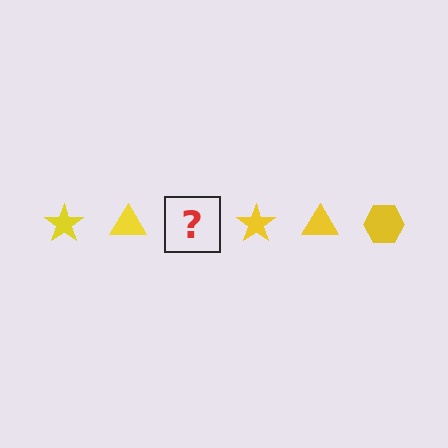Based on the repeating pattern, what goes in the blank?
The blank should be a yellow hexagon.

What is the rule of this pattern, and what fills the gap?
The rule is that the pattern cycles through star, triangle, hexagon shapes in yellow. The gap should be filled with a yellow hexagon.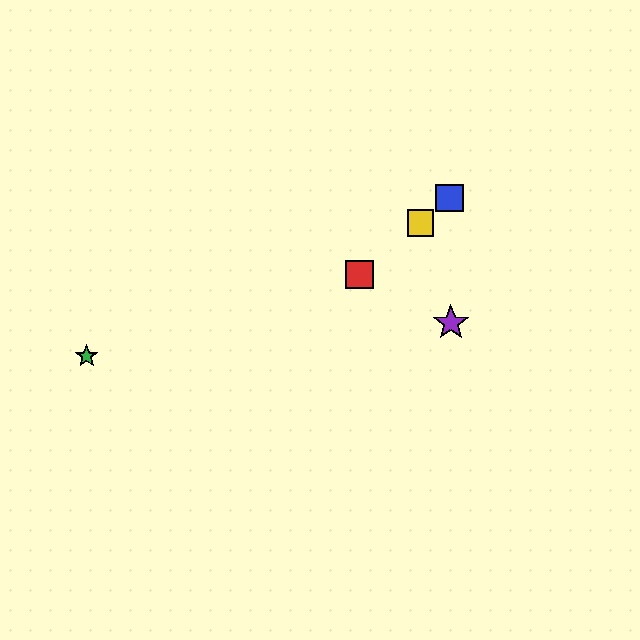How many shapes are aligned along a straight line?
3 shapes (the red square, the blue square, the yellow square) are aligned along a straight line.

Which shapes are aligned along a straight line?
The red square, the blue square, the yellow square are aligned along a straight line.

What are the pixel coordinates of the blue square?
The blue square is at (449, 198).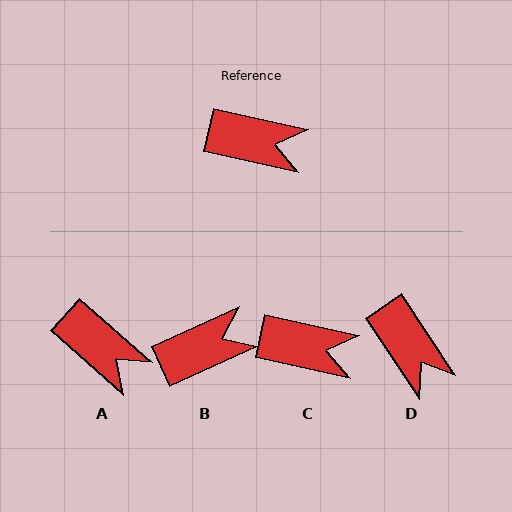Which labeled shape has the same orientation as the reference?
C.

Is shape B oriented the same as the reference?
No, it is off by about 37 degrees.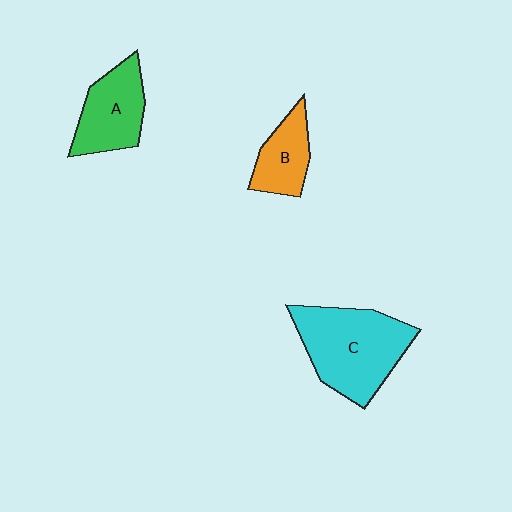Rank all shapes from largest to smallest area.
From largest to smallest: C (cyan), A (green), B (orange).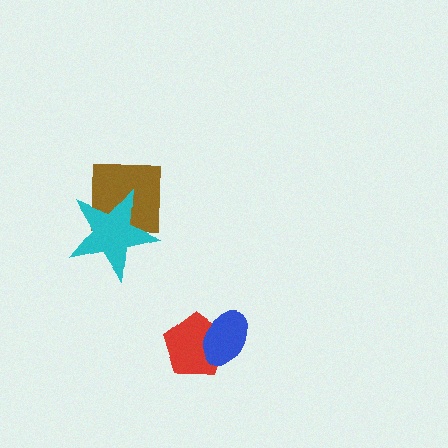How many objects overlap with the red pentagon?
1 object overlaps with the red pentagon.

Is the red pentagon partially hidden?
Yes, it is partially covered by another shape.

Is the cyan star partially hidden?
No, no other shape covers it.